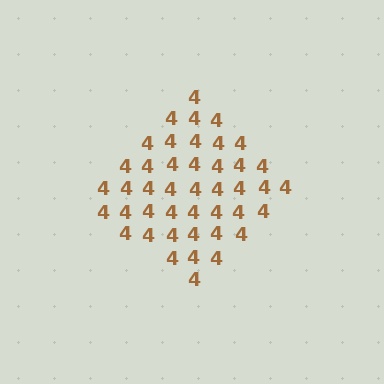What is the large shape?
The large shape is a diamond.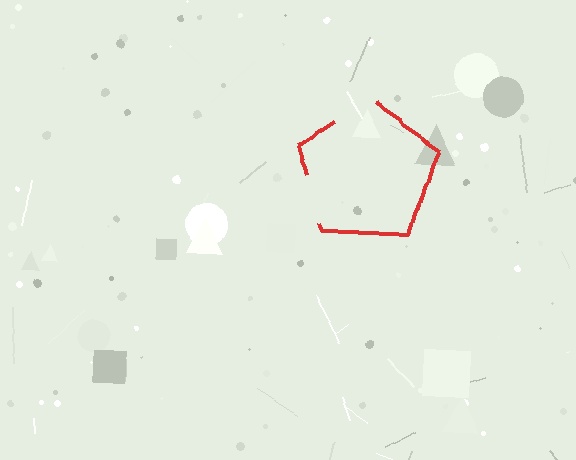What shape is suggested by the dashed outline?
The dashed outline suggests a pentagon.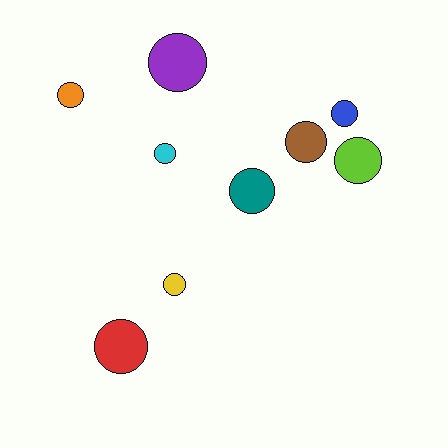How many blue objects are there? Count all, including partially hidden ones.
There is 1 blue object.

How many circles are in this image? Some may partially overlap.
There are 9 circles.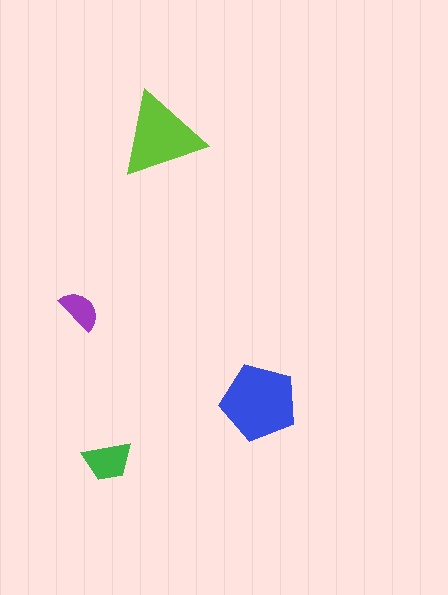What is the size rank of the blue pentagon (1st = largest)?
1st.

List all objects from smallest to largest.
The purple semicircle, the green trapezoid, the lime triangle, the blue pentagon.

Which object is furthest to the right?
The blue pentagon is rightmost.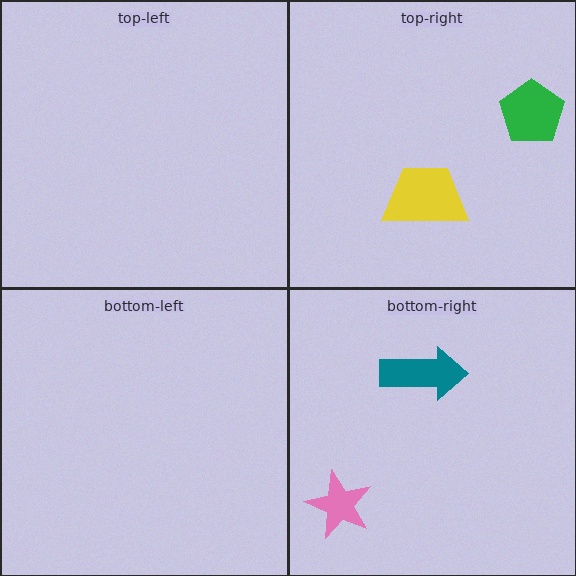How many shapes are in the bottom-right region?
2.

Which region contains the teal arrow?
The bottom-right region.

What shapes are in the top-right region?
The green pentagon, the yellow trapezoid.